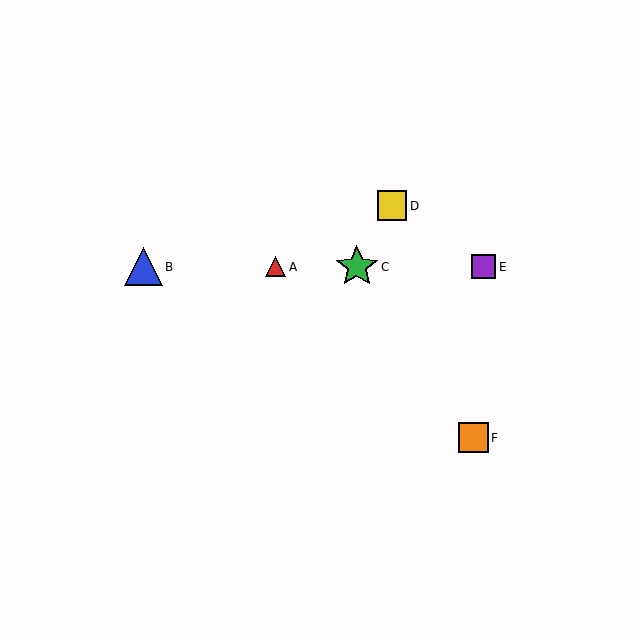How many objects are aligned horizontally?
4 objects (A, B, C, E) are aligned horizontally.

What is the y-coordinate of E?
Object E is at y≈267.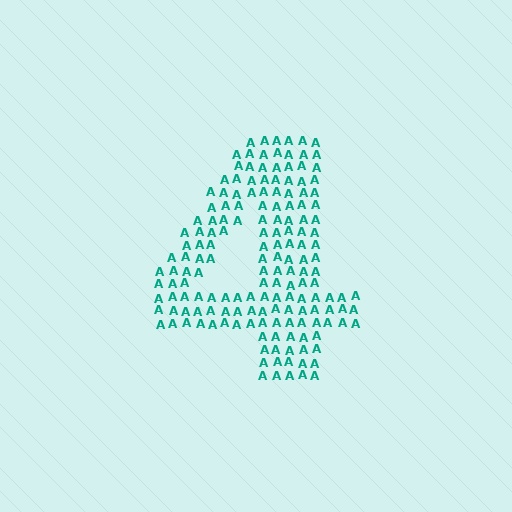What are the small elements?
The small elements are letter A's.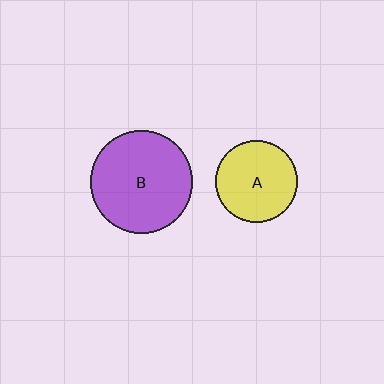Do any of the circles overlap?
No, none of the circles overlap.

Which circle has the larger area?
Circle B (purple).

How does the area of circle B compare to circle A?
Approximately 1.5 times.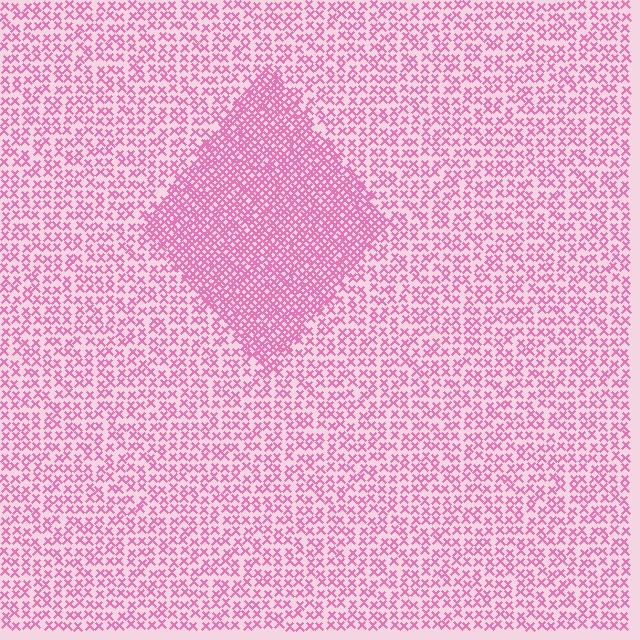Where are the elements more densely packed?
The elements are more densely packed inside the diamond boundary.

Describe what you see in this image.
The image contains small pink elements arranged at two different densities. A diamond-shaped region is visible where the elements are more densely packed than the surrounding area.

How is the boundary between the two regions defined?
The boundary is defined by a change in element density (approximately 2.1x ratio). All elements are the same color, size, and shape.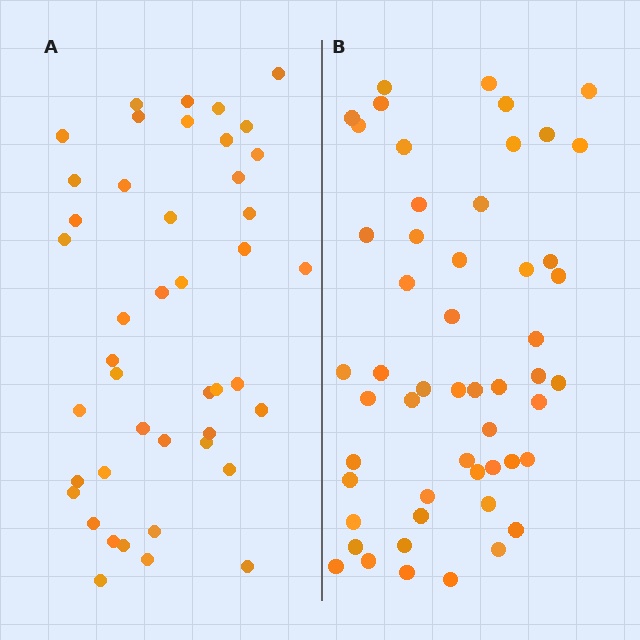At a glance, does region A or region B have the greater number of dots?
Region B (the right region) has more dots.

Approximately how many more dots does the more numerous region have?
Region B has roughly 8 or so more dots than region A.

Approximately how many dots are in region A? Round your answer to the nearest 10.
About 40 dots. (The exact count is 44, which rounds to 40.)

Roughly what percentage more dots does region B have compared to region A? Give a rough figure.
About 20% more.